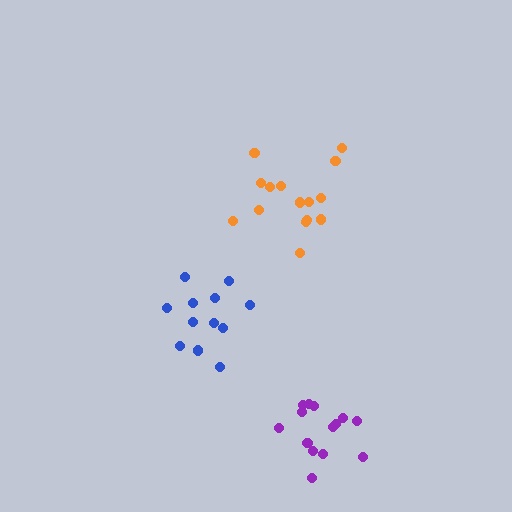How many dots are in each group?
Group 1: 12 dots, Group 2: 15 dots, Group 3: 14 dots (41 total).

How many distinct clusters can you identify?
There are 3 distinct clusters.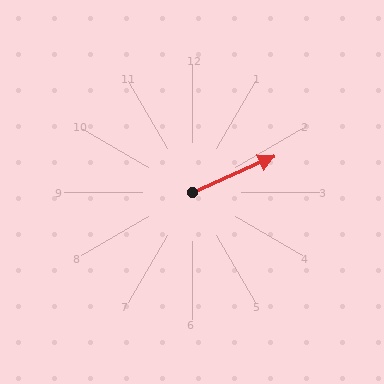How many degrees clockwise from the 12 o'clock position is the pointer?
Approximately 66 degrees.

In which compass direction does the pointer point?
Northeast.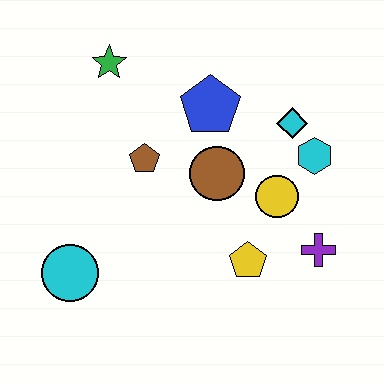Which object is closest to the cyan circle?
The brown pentagon is closest to the cyan circle.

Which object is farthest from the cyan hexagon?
The cyan circle is farthest from the cyan hexagon.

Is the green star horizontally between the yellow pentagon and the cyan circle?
Yes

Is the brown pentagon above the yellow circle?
Yes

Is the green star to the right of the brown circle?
No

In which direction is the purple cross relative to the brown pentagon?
The purple cross is to the right of the brown pentagon.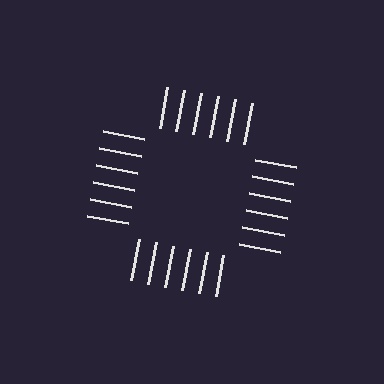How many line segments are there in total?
24 — 6 along each of the 4 edges.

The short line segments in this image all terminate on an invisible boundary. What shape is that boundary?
An illusory square — the line segments terminate on its edges but no continuous stroke is drawn.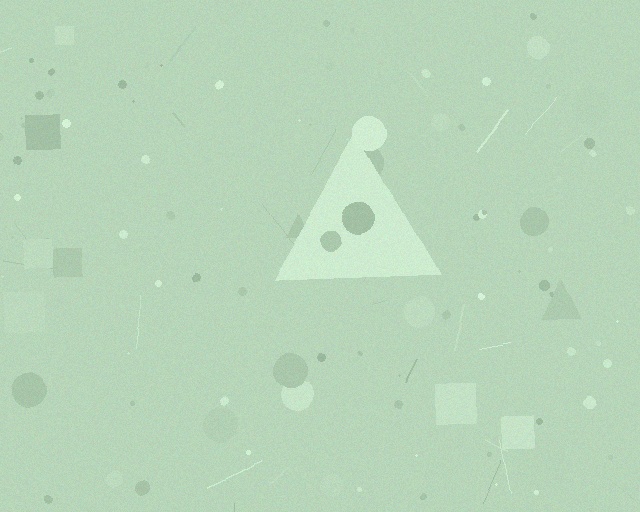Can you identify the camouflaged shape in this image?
The camouflaged shape is a triangle.